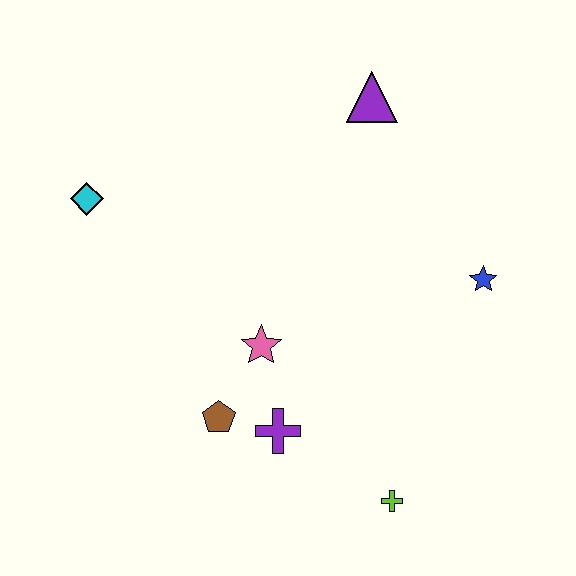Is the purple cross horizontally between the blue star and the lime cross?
No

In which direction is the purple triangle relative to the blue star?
The purple triangle is above the blue star.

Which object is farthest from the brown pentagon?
The purple triangle is farthest from the brown pentagon.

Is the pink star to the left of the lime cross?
Yes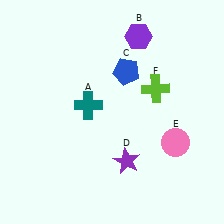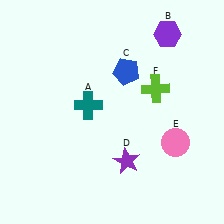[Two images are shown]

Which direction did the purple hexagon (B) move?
The purple hexagon (B) moved right.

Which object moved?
The purple hexagon (B) moved right.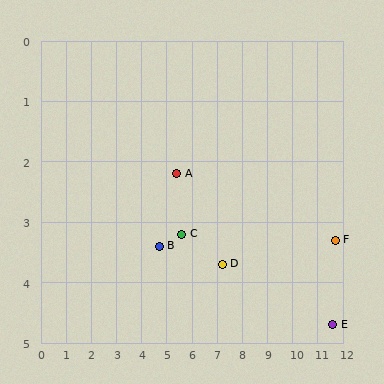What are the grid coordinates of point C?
Point C is at approximately (5.6, 3.2).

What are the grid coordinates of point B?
Point B is at approximately (4.7, 3.4).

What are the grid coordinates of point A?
Point A is at approximately (5.4, 2.2).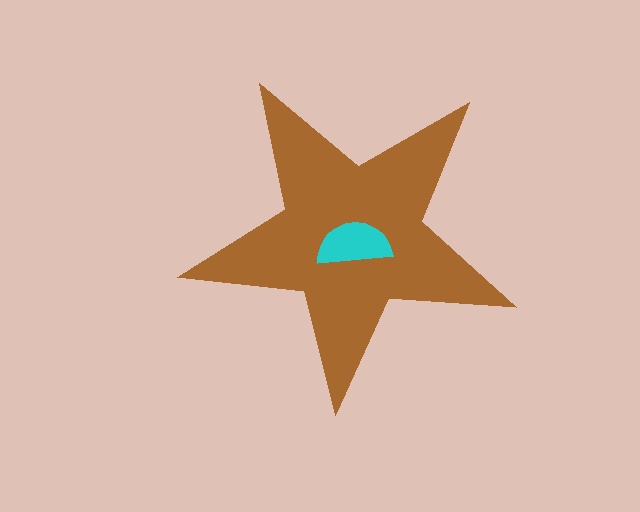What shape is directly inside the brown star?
The cyan semicircle.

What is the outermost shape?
The brown star.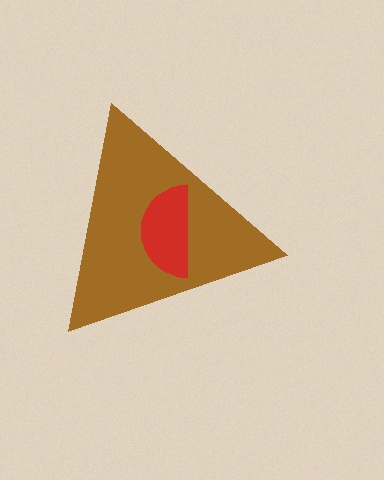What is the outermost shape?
The brown triangle.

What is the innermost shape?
The red semicircle.